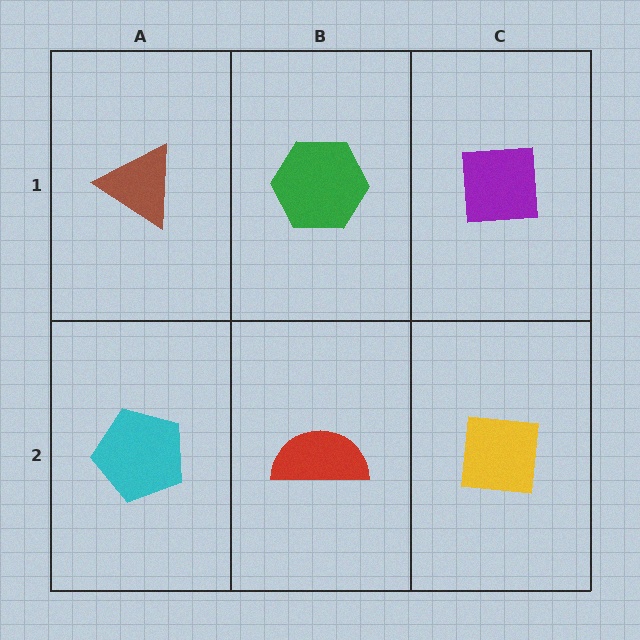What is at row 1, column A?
A brown triangle.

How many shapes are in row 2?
3 shapes.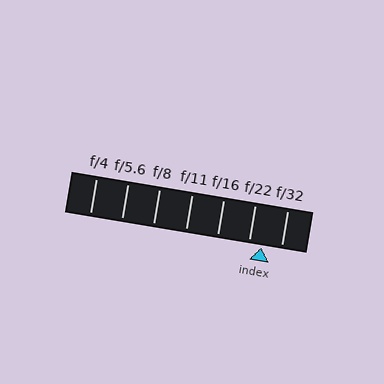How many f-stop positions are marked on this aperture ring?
There are 7 f-stop positions marked.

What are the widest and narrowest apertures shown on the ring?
The widest aperture shown is f/4 and the narrowest is f/32.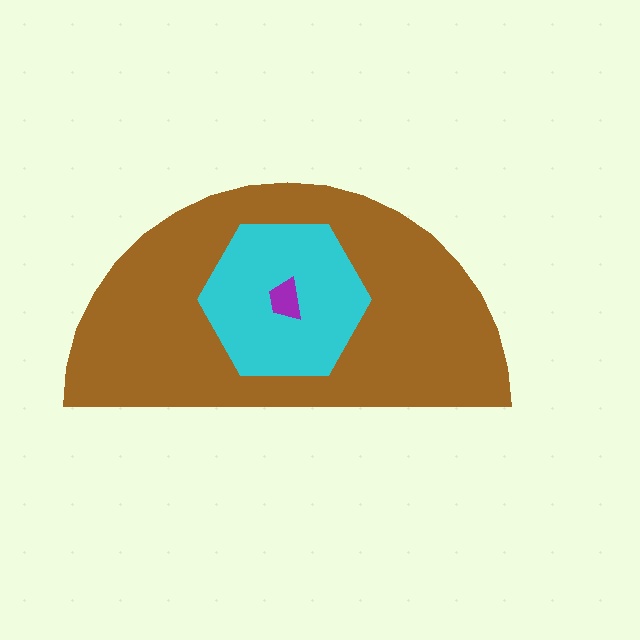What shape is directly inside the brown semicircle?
The cyan hexagon.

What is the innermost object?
The purple trapezoid.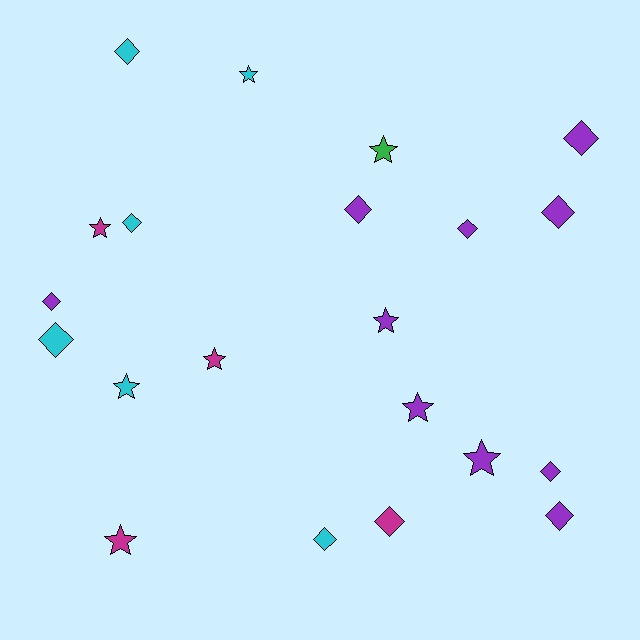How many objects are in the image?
There are 21 objects.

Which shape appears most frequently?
Diamond, with 12 objects.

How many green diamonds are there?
There are no green diamonds.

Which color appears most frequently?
Purple, with 10 objects.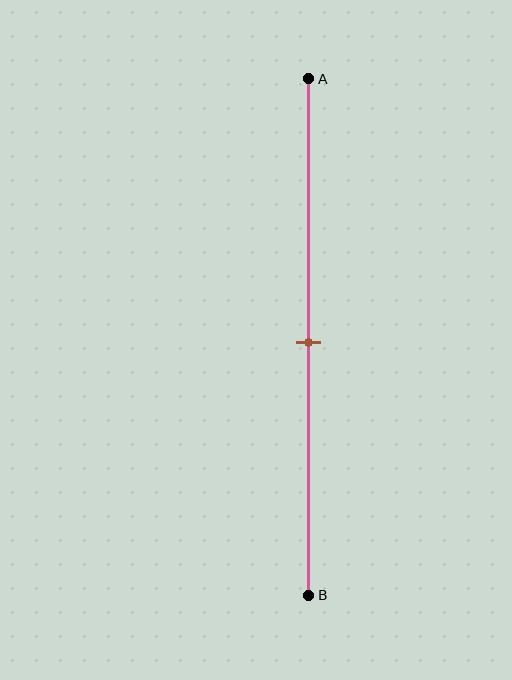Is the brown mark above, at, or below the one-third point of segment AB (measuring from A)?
The brown mark is below the one-third point of segment AB.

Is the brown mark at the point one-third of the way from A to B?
No, the mark is at about 50% from A, not at the 33% one-third point.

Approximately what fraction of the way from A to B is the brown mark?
The brown mark is approximately 50% of the way from A to B.